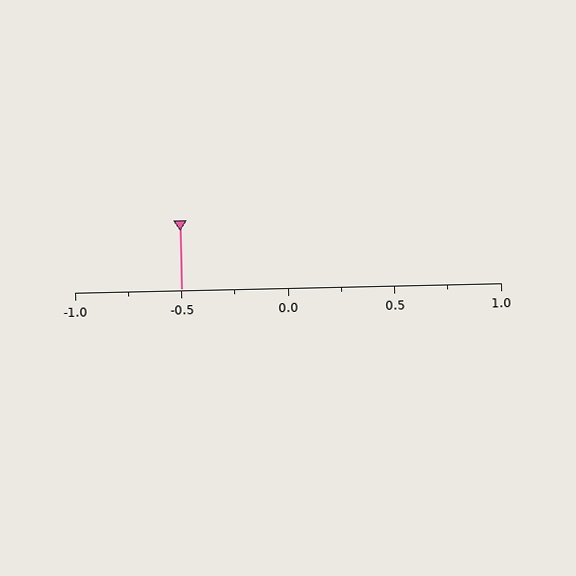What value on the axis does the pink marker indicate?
The marker indicates approximately -0.5.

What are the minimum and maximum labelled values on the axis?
The axis runs from -1.0 to 1.0.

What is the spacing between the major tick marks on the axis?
The major ticks are spaced 0.5 apart.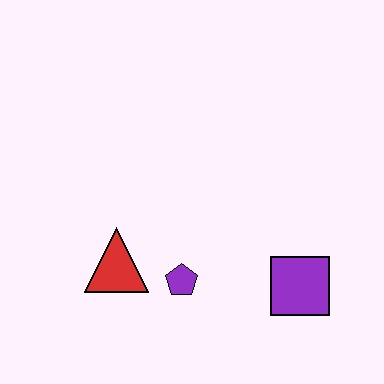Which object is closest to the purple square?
The purple pentagon is closest to the purple square.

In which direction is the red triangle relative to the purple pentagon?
The red triangle is to the left of the purple pentagon.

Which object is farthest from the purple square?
The red triangle is farthest from the purple square.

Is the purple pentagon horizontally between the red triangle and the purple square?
Yes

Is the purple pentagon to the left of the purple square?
Yes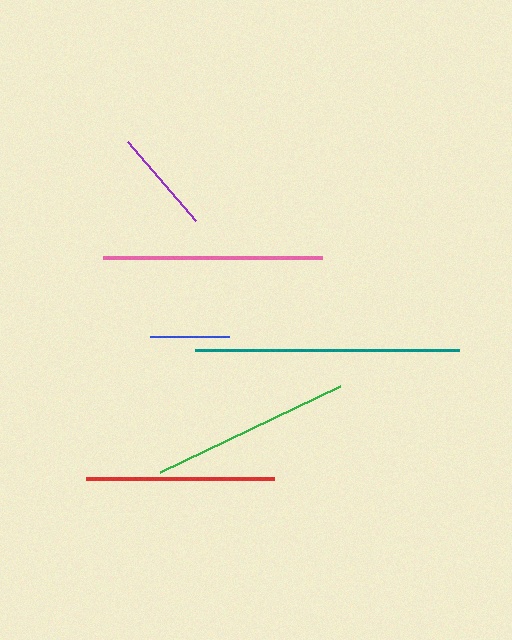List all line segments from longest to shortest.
From longest to shortest: teal, pink, green, red, purple, blue.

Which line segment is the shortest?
The blue line is the shortest at approximately 79 pixels.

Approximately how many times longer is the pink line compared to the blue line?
The pink line is approximately 2.8 times the length of the blue line.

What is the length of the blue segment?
The blue segment is approximately 79 pixels long.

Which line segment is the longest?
The teal line is the longest at approximately 264 pixels.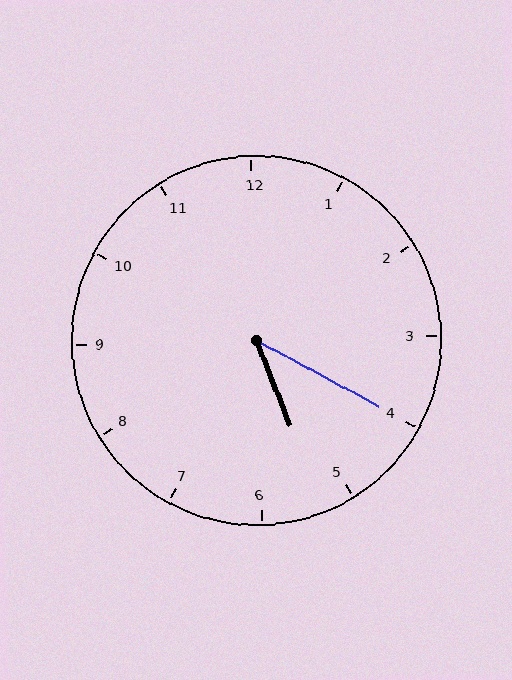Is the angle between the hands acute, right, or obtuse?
It is acute.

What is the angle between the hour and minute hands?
Approximately 40 degrees.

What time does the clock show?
5:20.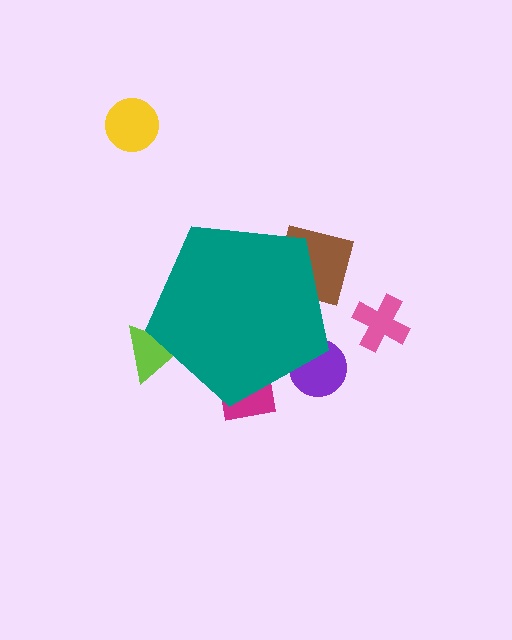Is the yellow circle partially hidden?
No, the yellow circle is fully visible.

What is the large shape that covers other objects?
A teal pentagon.